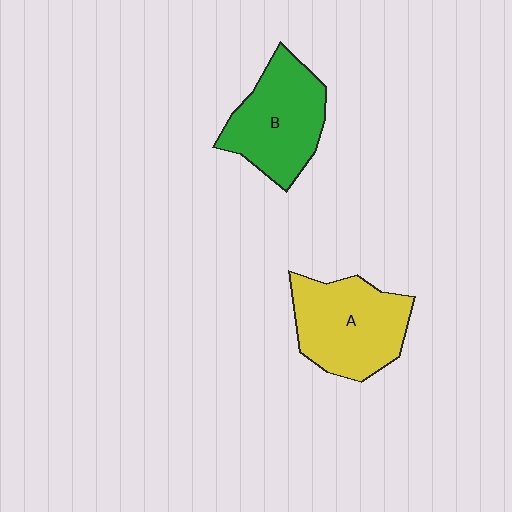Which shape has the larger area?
Shape A (yellow).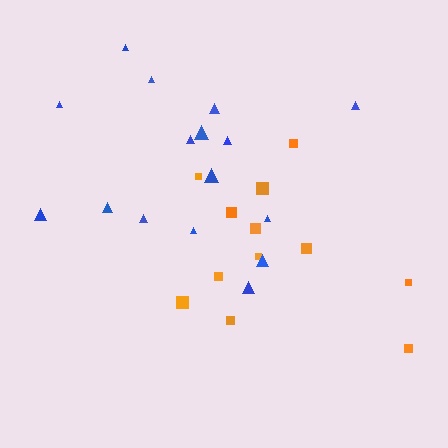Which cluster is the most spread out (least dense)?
Orange.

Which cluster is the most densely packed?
Blue.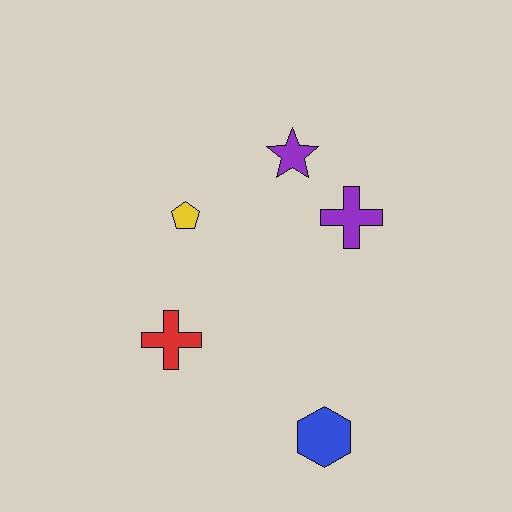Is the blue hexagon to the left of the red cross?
No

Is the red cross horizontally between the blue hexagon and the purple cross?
No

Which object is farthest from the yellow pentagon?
The blue hexagon is farthest from the yellow pentagon.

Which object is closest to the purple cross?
The purple star is closest to the purple cross.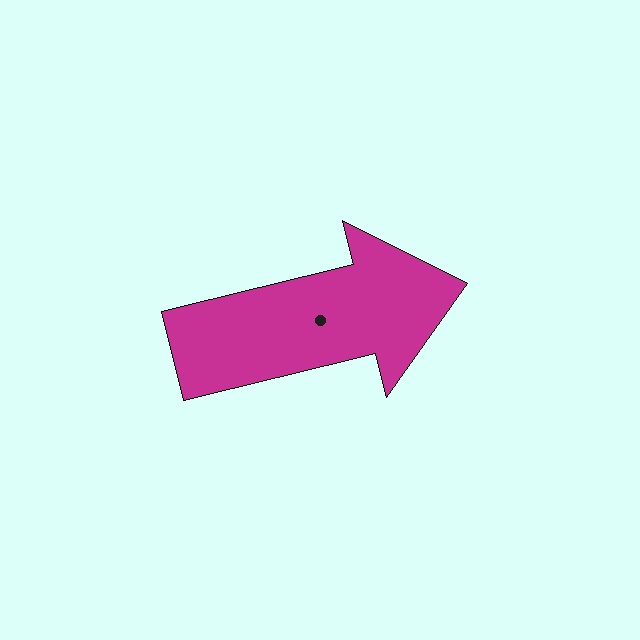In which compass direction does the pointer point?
East.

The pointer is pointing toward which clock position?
Roughly 3 o'clock.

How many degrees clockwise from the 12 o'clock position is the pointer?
Approximately 76 degrees.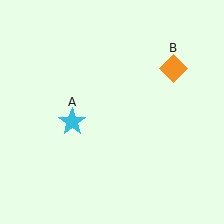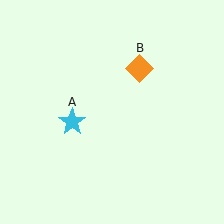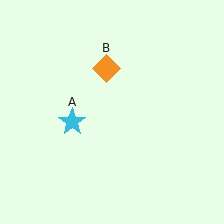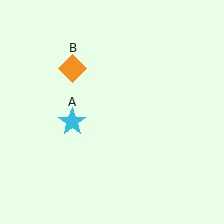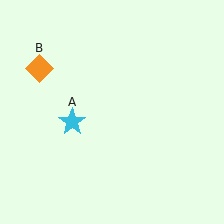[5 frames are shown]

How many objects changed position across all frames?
1 object changed position: orange diamond (object B).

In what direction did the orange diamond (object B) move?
The orange diamond (object B) moved left.